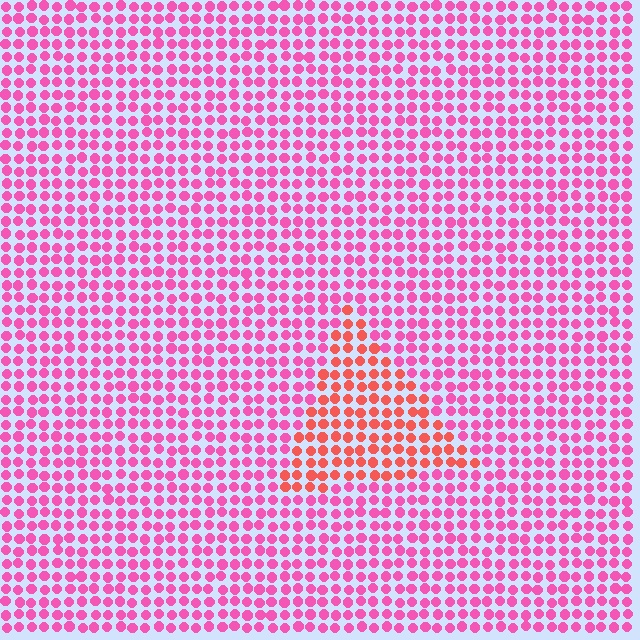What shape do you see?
I see a triangle.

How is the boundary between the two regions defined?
The boundary is defined purely by a slight shift in hue (about 37 degrees). Spacing, size, and orientation are identical on both sides.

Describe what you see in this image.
The image is filled with small pink elements in a uniform arrangement. A triangle-shaped region is visible where the elements are tinted to a slightly different hue, forming a subtle color boundary.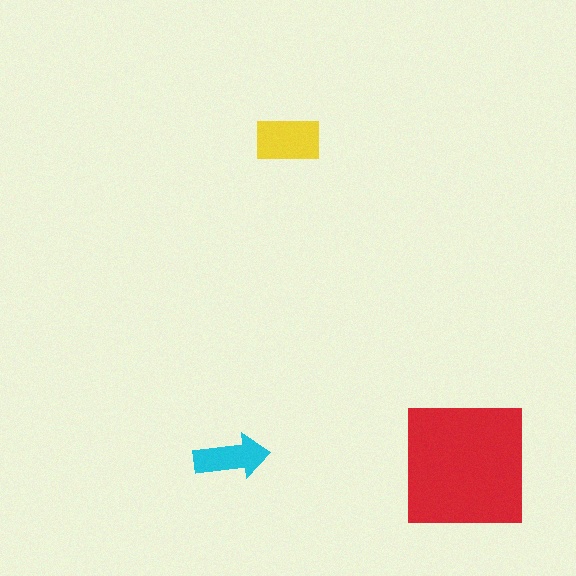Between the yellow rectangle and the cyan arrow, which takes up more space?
The yellow rectangle.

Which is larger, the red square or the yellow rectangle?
The red square.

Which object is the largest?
The red square.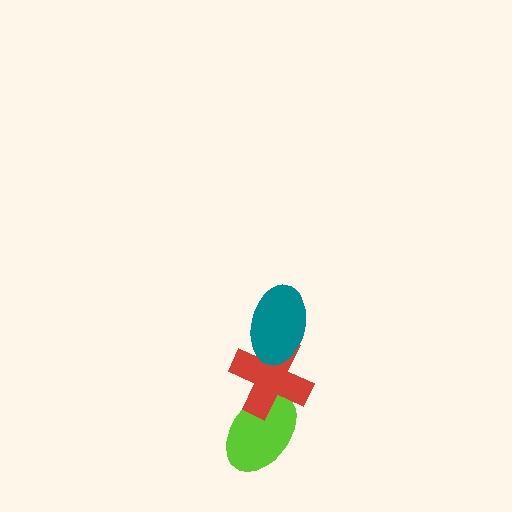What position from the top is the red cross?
The red cross is 2nd from the top.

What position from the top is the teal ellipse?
The teal ellipse is 1st from the top.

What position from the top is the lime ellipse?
The lime ellipse is 3rd from the top.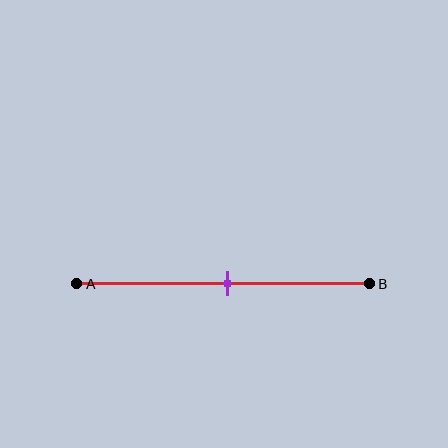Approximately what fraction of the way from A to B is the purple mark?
The purple mark is approximately 50% of the way from A to B.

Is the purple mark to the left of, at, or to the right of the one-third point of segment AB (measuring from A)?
The purple mark is to the right of the one-third point of segment AB.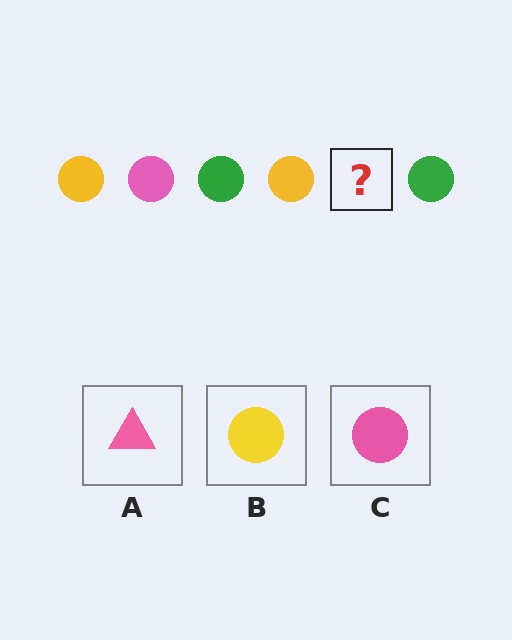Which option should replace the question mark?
Option C.